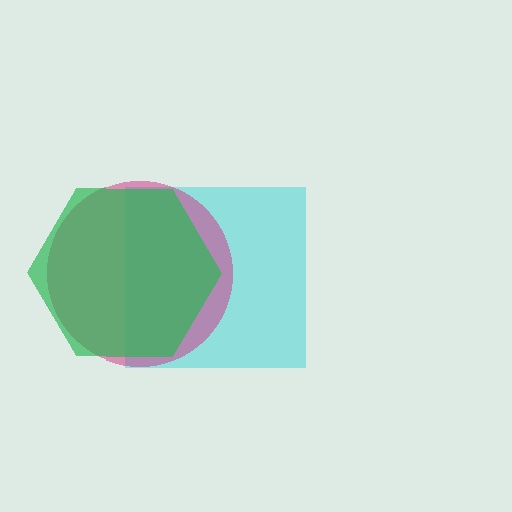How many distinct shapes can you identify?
There are 3 distinct shapes: a cyan square, a magenta circle, a green hexagon.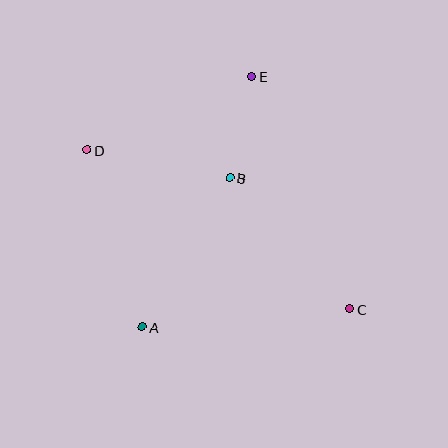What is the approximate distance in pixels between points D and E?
The distance between D and E is approximately 180 pixels.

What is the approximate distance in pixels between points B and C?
The distance between B and C is approximately 178 pixels.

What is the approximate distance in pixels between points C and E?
The distance between C and E is approximately 252 pixels.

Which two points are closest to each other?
Points B and E are closest to each other.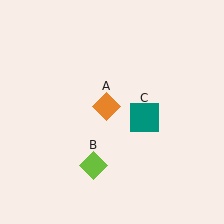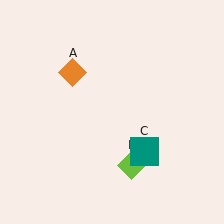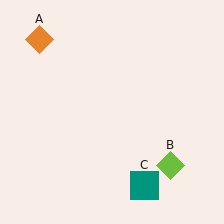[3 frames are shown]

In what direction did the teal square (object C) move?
The teal square (object C) moved down.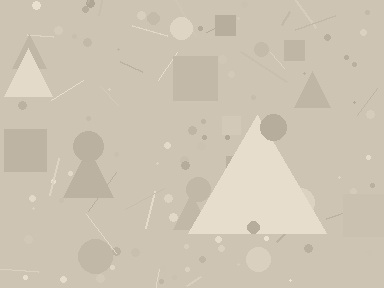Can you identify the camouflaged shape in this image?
The camouflaged shape is a triangle.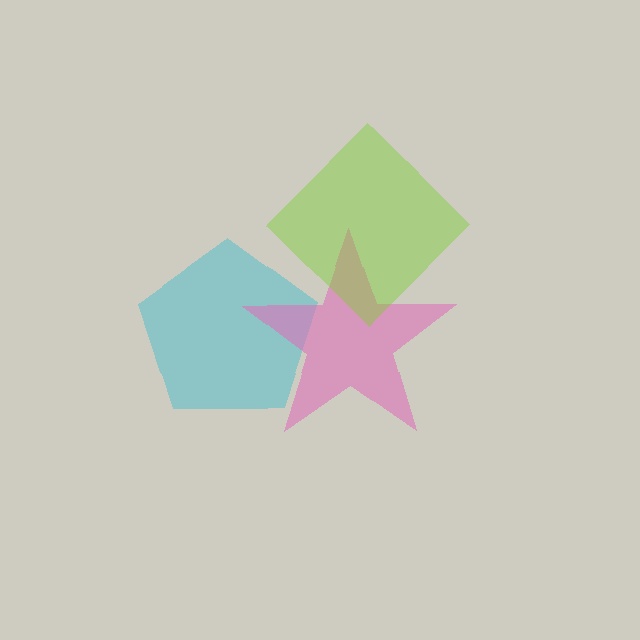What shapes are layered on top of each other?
The layered shapes are: a cyan pentagon, a pink star, a lime diamond.